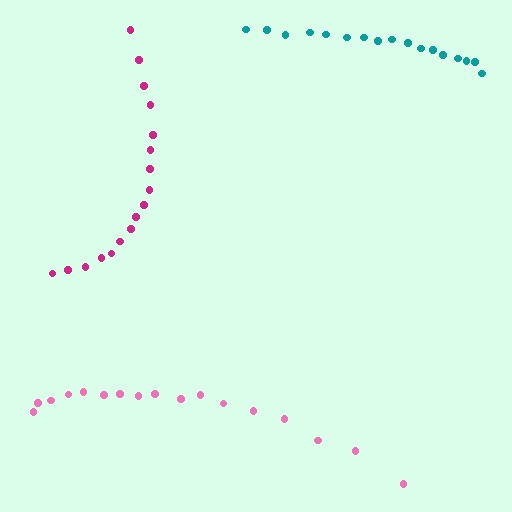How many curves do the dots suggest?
There are 3 distinct paths.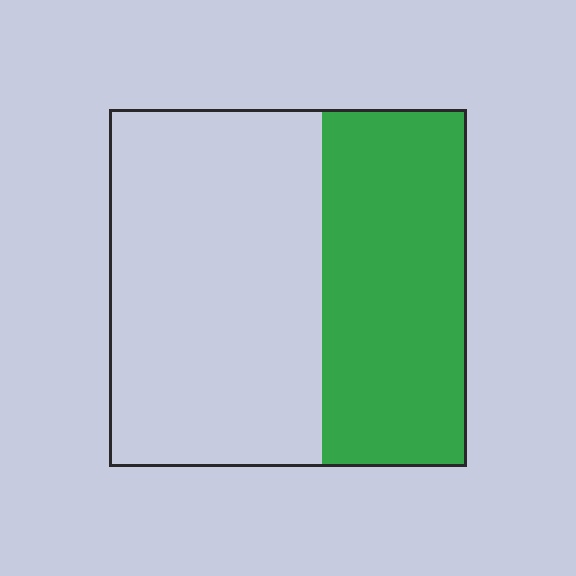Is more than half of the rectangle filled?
No.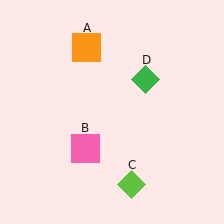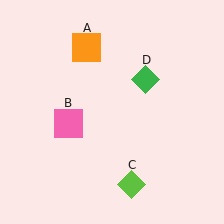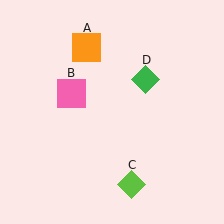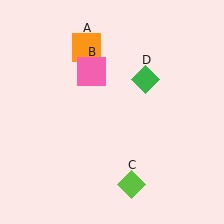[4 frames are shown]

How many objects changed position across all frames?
1 object changed position: pink square (object B).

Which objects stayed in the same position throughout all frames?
Orange square (object A) and lime diamond (object C) and green diamond (object D) remained stationary.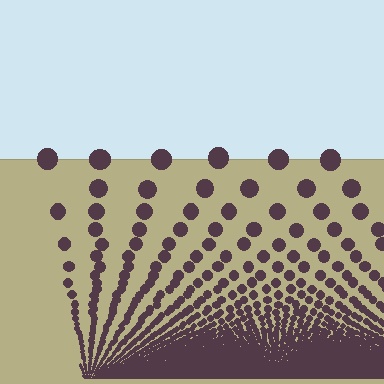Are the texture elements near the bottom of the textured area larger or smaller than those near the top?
Smaller. The gradient is inverted — elements near the bottom are smaller and denser.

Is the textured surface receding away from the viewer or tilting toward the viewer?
The surface appears to tilt toward the viewer. Texture elements get larger and sparser toward the top.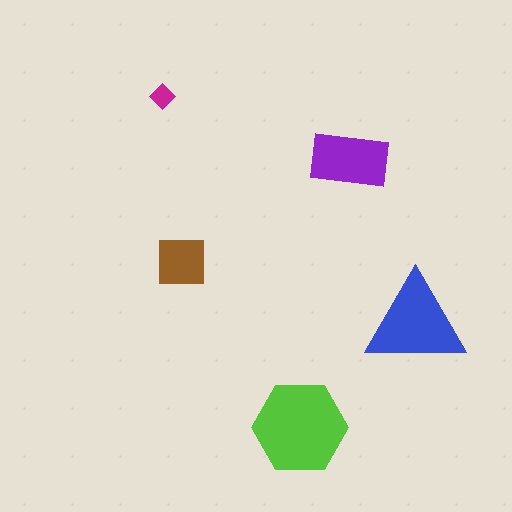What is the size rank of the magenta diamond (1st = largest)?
5th.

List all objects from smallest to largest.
The magenta diamond, the brown square, the purple rectangle, the blue triangle, the lime hexagon.